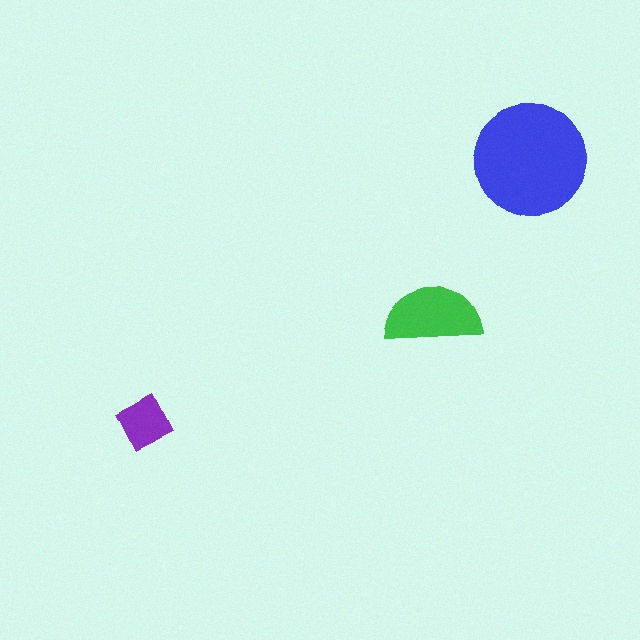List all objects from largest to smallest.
The blue circle, the green semicircle, the purple diamond.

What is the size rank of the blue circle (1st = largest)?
1st.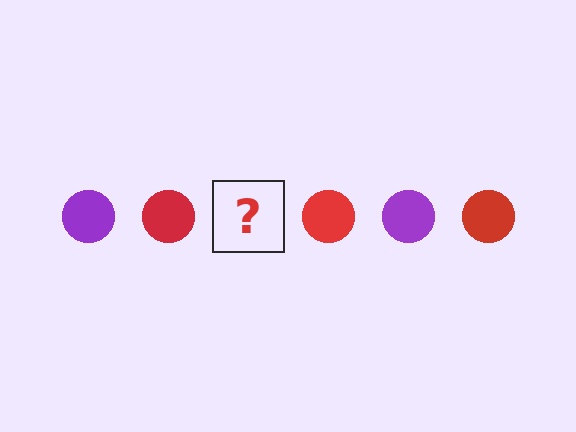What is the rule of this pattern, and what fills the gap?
The rule is that the pattern cycles through purple, red circles. The gap should be filled with a purple circle.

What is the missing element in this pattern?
The missing element is a purple circle.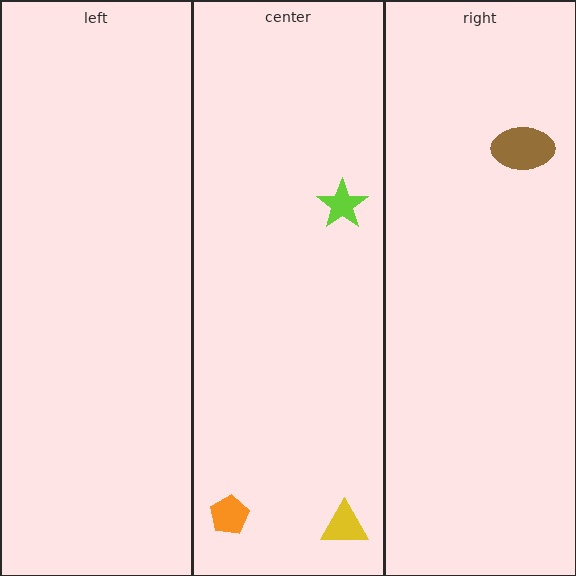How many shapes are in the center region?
3.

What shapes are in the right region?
The brown ellipse.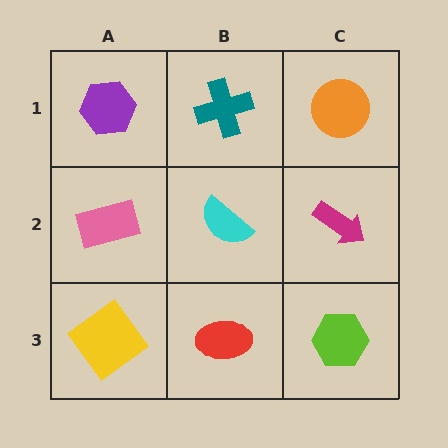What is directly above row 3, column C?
A magenta arrow.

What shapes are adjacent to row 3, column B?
A cyan semicircle (row 2, column B), a yellow diamond (row 3, column A), a lime hexagon (row 3, column C).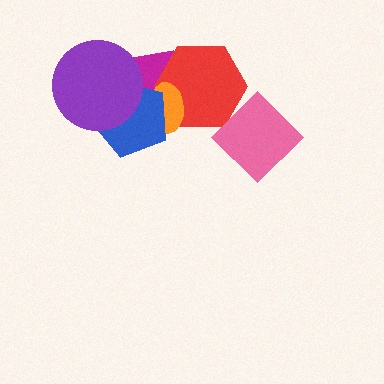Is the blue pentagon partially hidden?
Yes, it is partially covered by another shape.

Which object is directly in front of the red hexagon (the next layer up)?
The pink diamond is directly in front of the red hexagon.